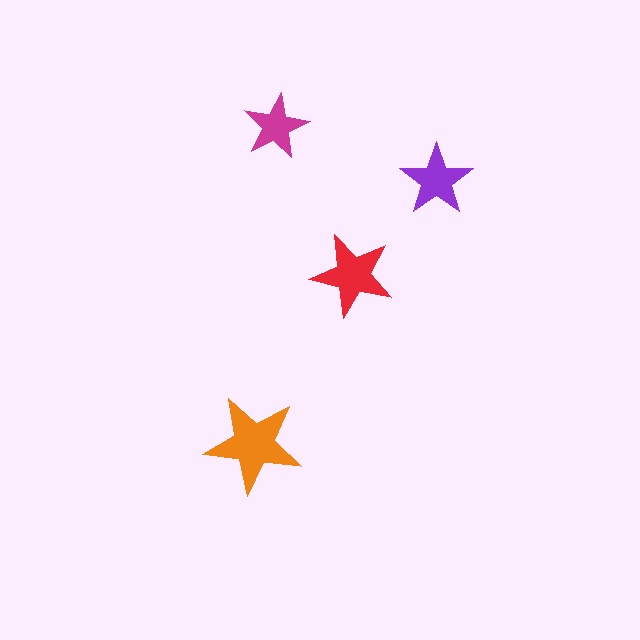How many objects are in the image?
There are 4 objects in the image.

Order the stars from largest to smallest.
the orange one, the red one, the purple one, the magenta one.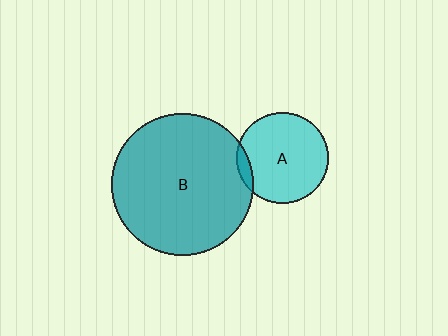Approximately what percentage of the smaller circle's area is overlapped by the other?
Approximately 10%.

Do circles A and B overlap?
Yes.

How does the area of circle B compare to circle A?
Approximately 2.4 times.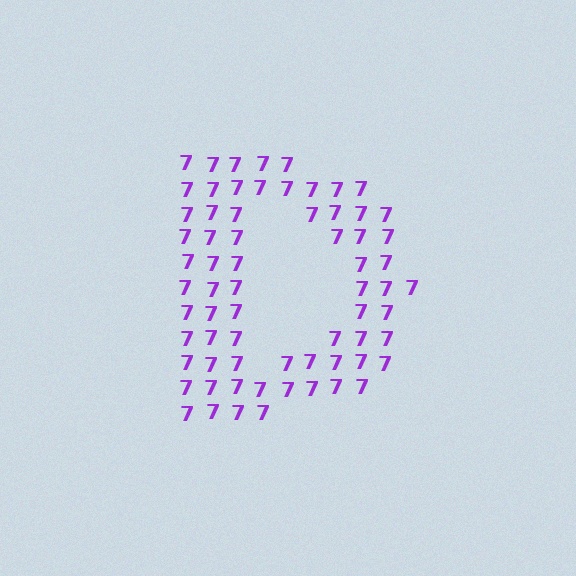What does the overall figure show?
The overall figure shows the letter D.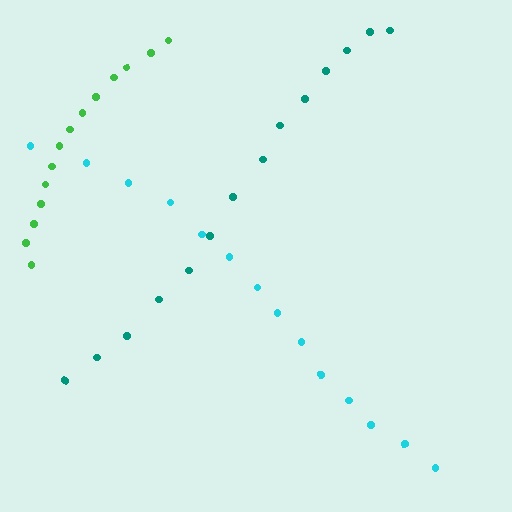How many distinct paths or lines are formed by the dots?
There are 3 distinct paths.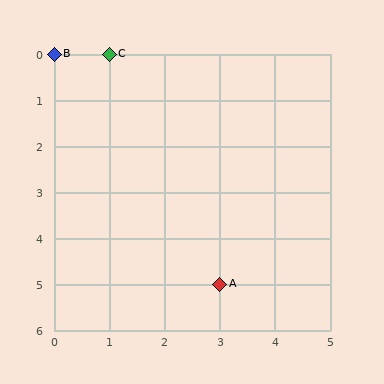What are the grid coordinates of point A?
Point A is at grid coordinates (3, 5).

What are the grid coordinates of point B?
Point B is at grid coordinates (0, 0).